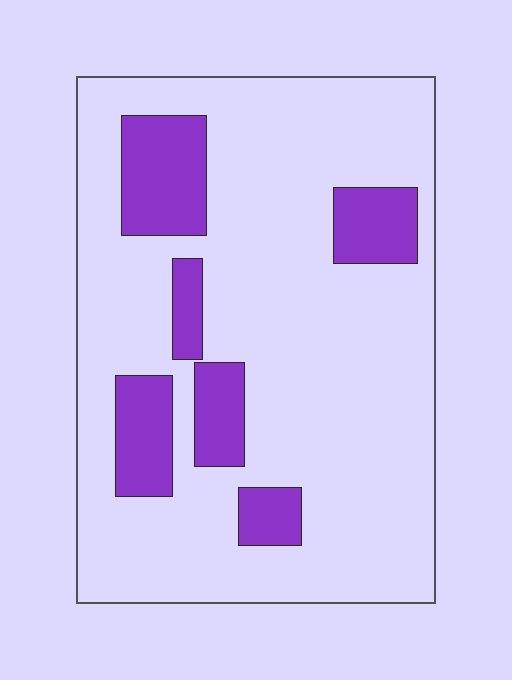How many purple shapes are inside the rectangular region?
6.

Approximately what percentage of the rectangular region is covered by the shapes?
Approximately 20%.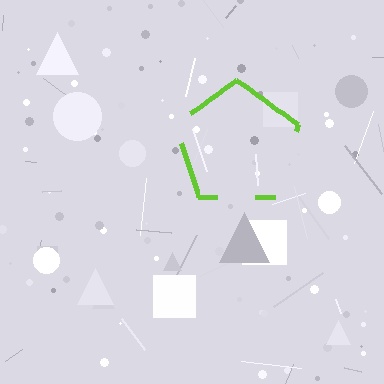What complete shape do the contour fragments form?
The contour fragments form a pentagon.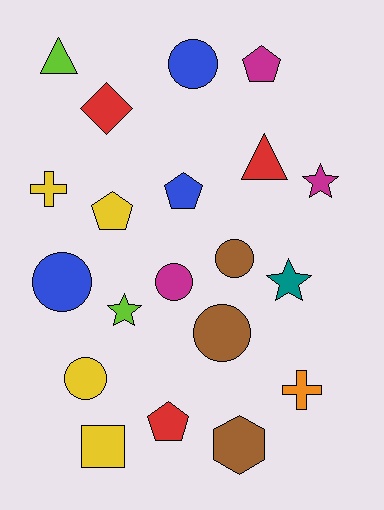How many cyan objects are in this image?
There are no cyan objects.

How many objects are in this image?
There are 20 objects.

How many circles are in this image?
There are 6 circles.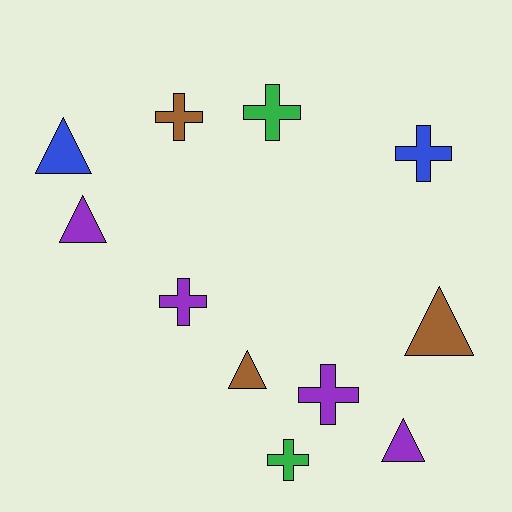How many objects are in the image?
There are 11 objects.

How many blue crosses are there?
There is 1 blue cross.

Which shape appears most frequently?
Cross, with 6 objects.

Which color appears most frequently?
Purple, with 4 objects.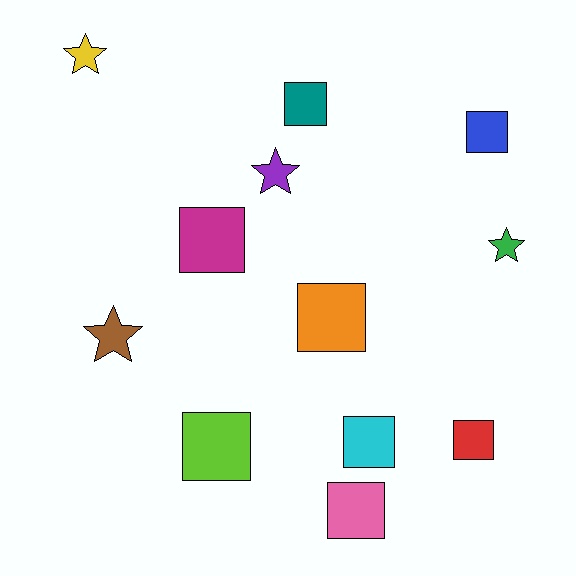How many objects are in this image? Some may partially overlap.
There are 12 objects.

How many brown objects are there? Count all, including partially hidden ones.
There is 1 brown object.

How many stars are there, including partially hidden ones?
There are 4 stars.